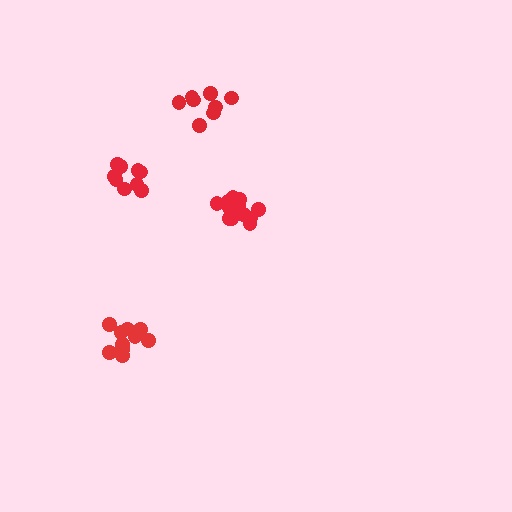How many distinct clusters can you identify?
There are 4 distinct clusters.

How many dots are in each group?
Group 1: 8 dots, Group 2: 10 dots, Group 3: 14 dots, Group 4: 9 dots (41 total).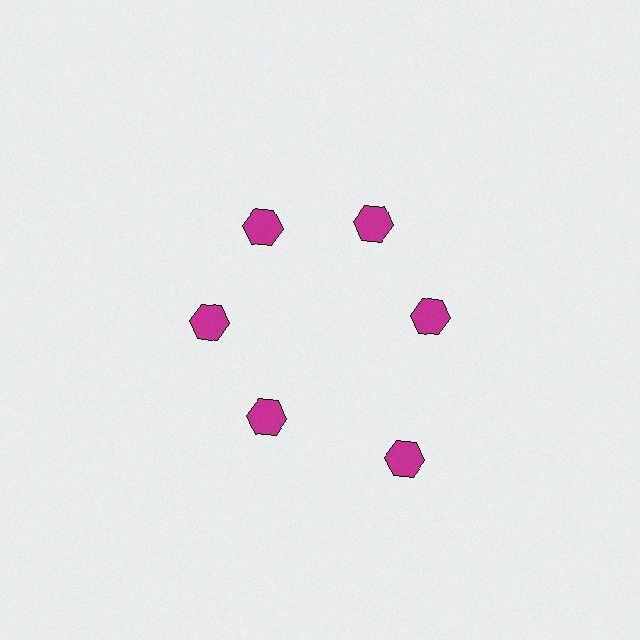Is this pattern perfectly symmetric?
No. The 6 magenta hexagons are arranged in a ring, but one element near the 5 o'clock position is pushed outward from the center, breaking the 6-fold rotational symmetry.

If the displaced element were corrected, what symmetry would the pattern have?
It would have 6-fold rotational symmetry — the pattern would map onto itself every 60 degrees.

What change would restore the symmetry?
The symmetry would be restored by moving it inward, back onto the ring so that all 6 hexagons sit at equal angles and equal distance from the center.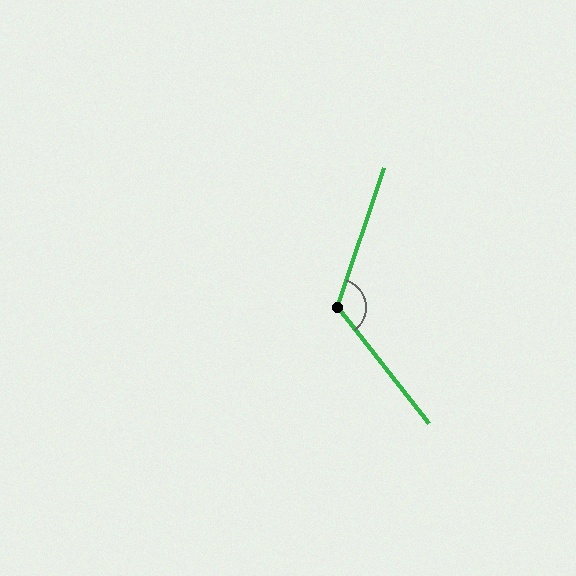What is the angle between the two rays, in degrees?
Approximately 123 degrees.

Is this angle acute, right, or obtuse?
It is obtuse.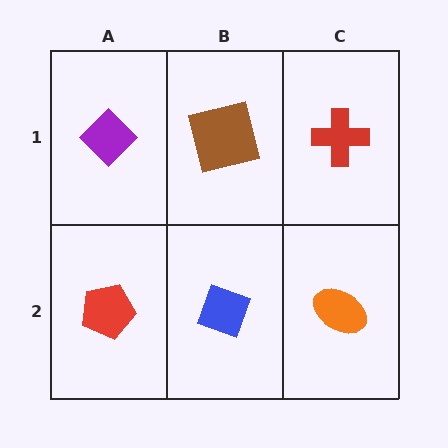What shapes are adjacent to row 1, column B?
A blue diamond (row 2, column B), a purple diamond (row 1, column A), a red cross (row 1, column C).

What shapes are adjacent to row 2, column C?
A red cross (row 1, column C), a blue diamond (row 2, column B).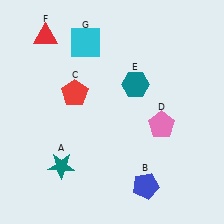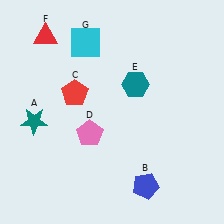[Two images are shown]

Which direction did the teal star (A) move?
The teal star (A) moved up.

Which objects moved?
The objects that moved are: the teal star (A), the pink pentagon (D).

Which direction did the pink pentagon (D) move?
The pink pentagon (D) moved left.